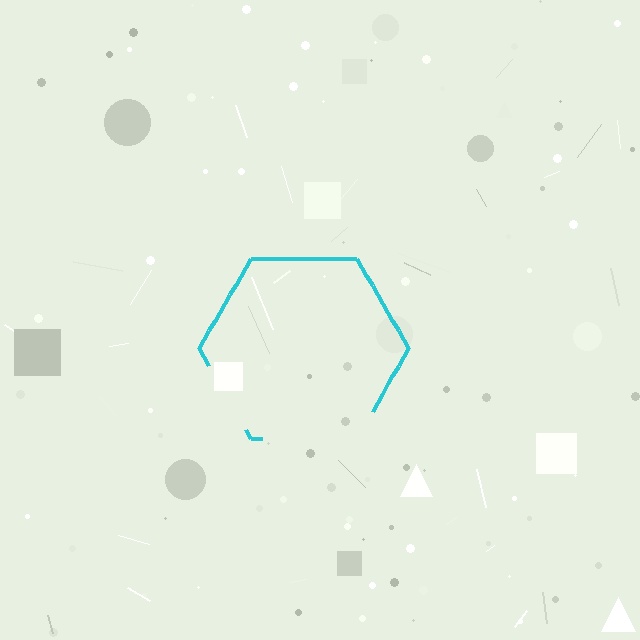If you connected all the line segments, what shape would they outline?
They would outline a hexagon.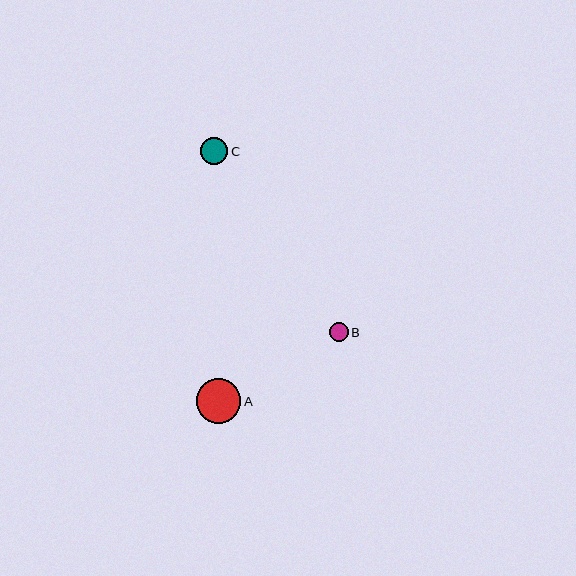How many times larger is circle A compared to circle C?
Circle A is approximately 1.7 times the size of circle C.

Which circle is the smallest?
Circle B is the smallest with a size of approximately 19 pixels.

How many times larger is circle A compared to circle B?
Circle A is approximately 2.4 times the size of circle B.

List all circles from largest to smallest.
From largest to smallest: A, C, B.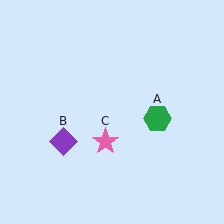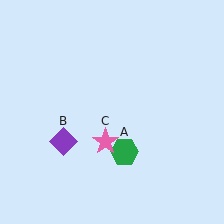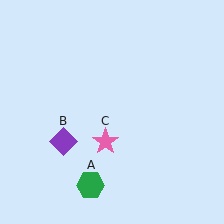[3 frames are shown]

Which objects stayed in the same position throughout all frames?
Purple diamond (object B) and pink star (object C) remained stationary.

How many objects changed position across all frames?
1 object changed position: green hexagon (object A).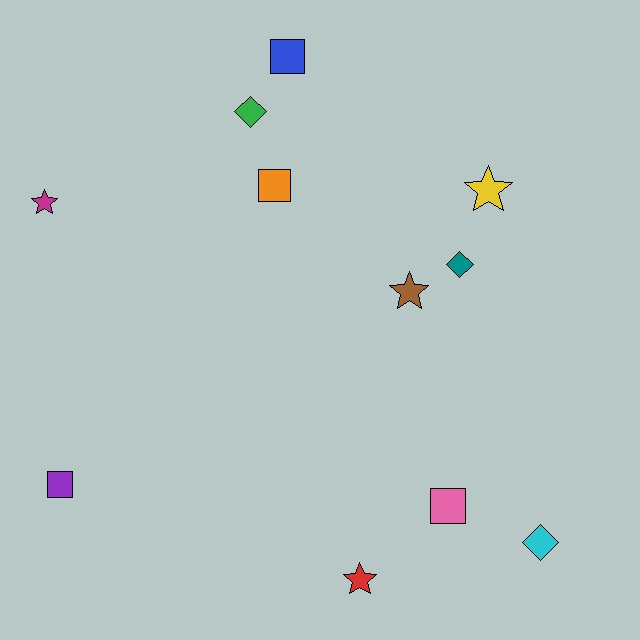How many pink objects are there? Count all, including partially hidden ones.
There is 1 pink object.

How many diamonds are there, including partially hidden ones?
There are 3 diamonds.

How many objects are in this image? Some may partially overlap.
There are 11 objects.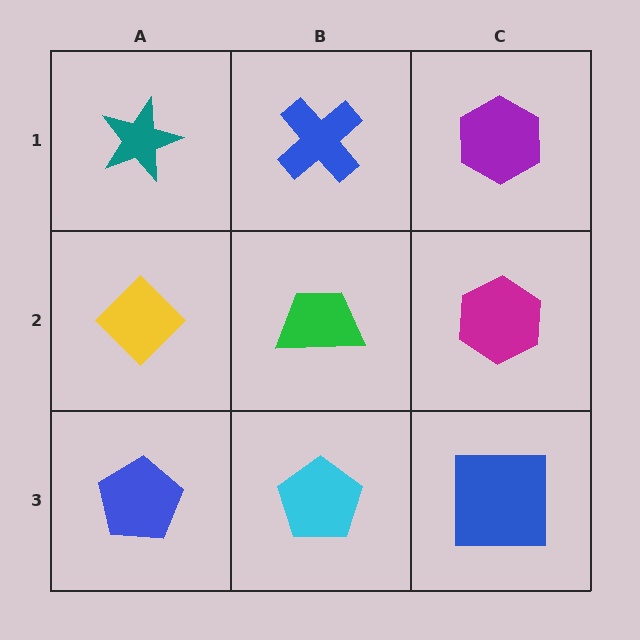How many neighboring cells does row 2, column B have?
4.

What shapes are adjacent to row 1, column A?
A yellow diamond (row 2, column A), a blue cross (row 1, column B).